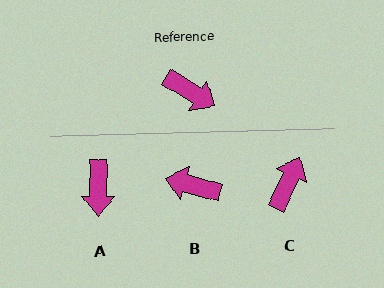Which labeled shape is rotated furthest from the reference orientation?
B, about 163 degrees away.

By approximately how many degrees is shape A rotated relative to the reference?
Approximately 59 degrees clockwise.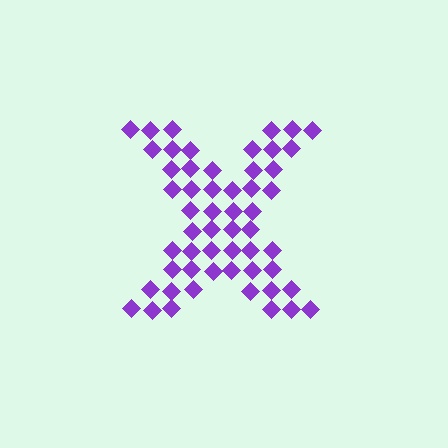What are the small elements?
The small elements are diamonds.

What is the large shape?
The large shape is the letter X.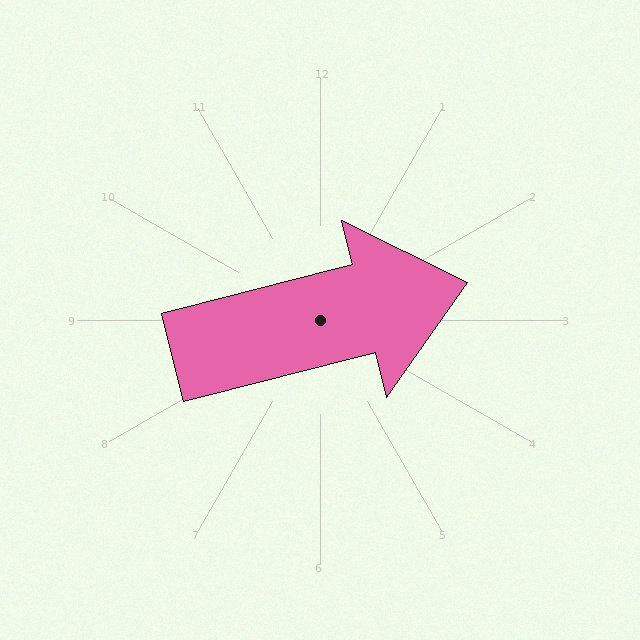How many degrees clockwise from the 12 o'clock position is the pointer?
Approximately 76 degrees.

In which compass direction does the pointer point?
East.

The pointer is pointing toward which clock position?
Roughly 3 o'clock.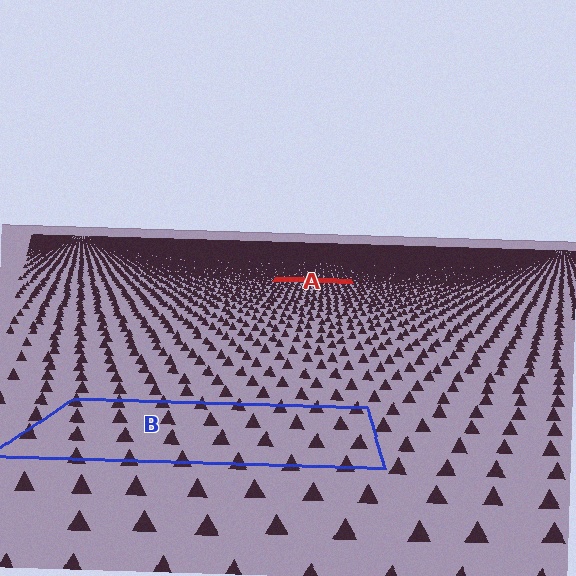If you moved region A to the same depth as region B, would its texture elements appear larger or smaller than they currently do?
They would appear larger. At a closer depth, the same texture elements are projected at a bigger on-screen size.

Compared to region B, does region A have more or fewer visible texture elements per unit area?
Region A has more texture elements per unit area — they are packed more densely because it is farther away.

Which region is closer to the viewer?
Region B is closer. The texture elements there are larger and more spread out.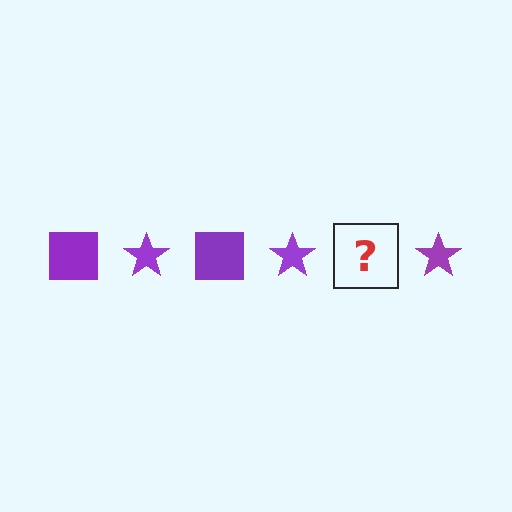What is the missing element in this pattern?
The missing element is a purple square.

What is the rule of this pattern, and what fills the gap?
The rule is that the pattern cycles through square, star shapes in purple. The gap should be filled with a purple square.